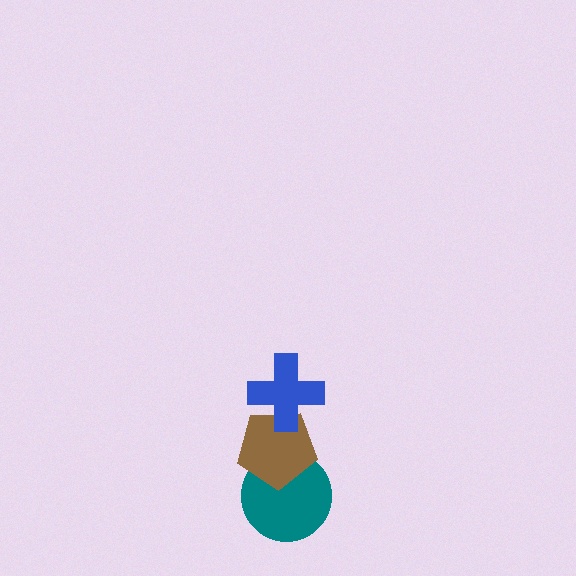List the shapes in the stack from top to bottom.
From top to bottom: the blue cross, the brown pentagon, the teal circle.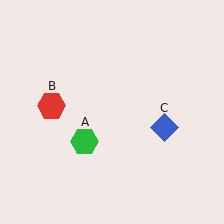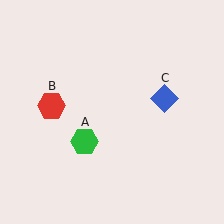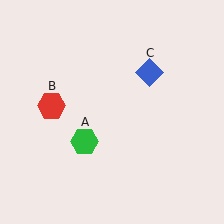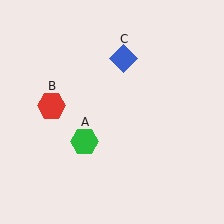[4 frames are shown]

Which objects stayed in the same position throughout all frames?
Green hexagon (object A) and red hexagon (object B) remained stationary.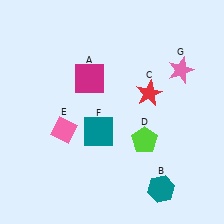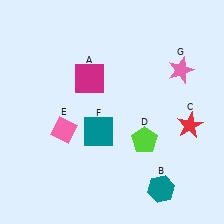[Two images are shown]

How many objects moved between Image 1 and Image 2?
1 object moved between the two images.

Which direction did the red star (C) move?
The red star (C) moved right.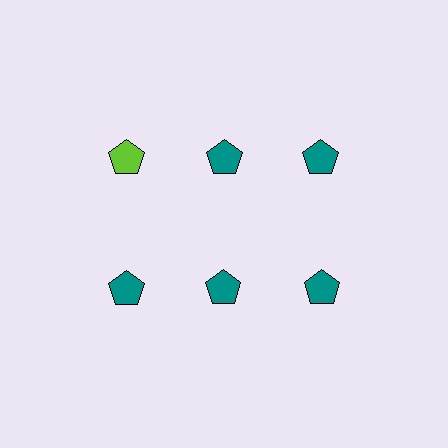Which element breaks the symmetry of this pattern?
The lime pentagon in the top row, leftmost column breaks the symmetry. All other shapes are teal pentagons.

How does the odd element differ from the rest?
It has a different color: lime instead of teal.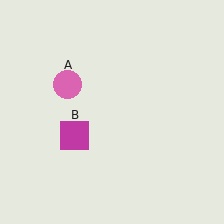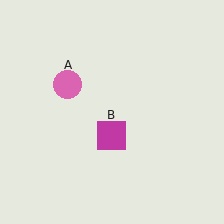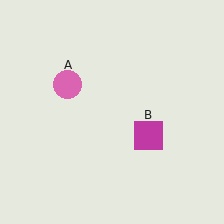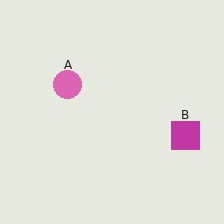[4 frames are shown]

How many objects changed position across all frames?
1 object changed position: magenta square (object B).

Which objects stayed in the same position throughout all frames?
Pink circle (object A) remained stationary.